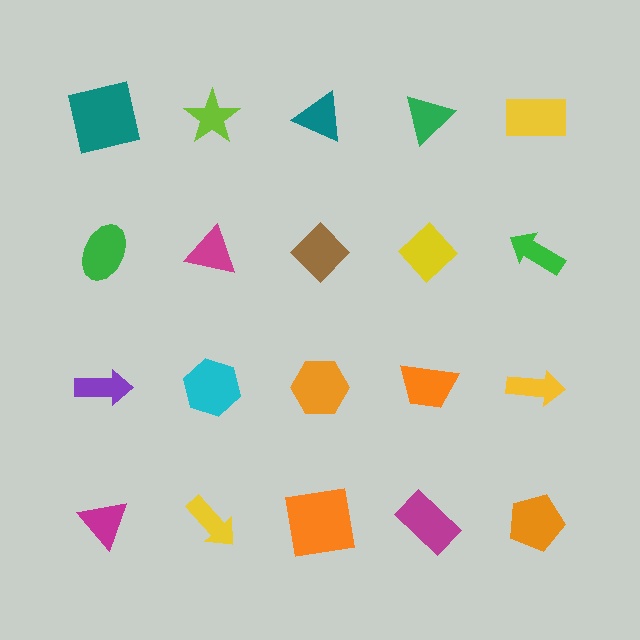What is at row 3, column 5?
A yellow arrow.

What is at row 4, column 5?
An orange pentagon.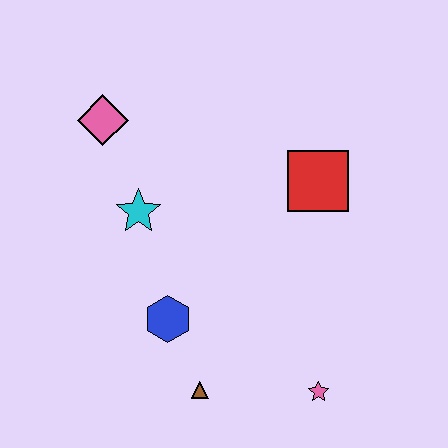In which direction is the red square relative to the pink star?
The red square is above the pink star.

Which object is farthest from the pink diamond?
The pink star is farthest from the pink diamond.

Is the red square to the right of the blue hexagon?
Yes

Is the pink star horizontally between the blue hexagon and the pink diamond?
No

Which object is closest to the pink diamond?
The cyan star is closest to the pink diamond.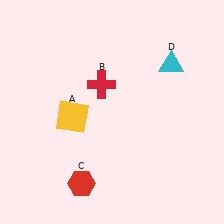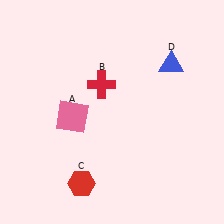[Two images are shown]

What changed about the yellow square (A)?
In Image 1, A is yellow. In Image 2, it changed to pink.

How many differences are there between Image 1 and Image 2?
There are 2 differences between the two images.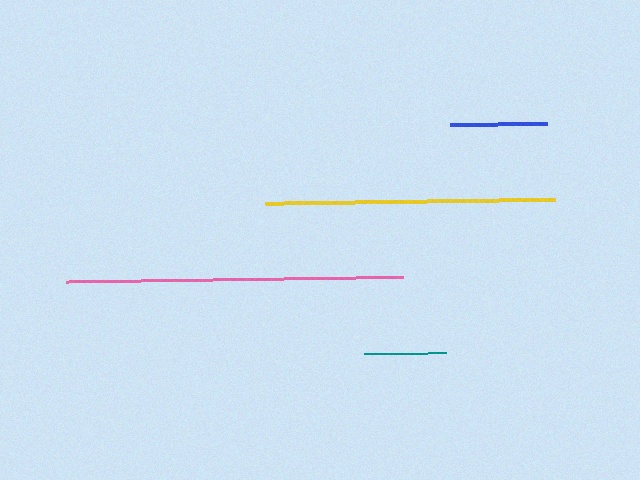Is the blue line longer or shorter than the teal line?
The blue line is longer than the teal line.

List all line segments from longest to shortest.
From longest to shortest: pink, yellow, blue, teal.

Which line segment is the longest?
The pink line is the longest at approximately 337 pixels.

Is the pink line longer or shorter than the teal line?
The pink line is longer than the teal line.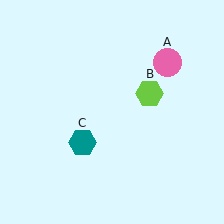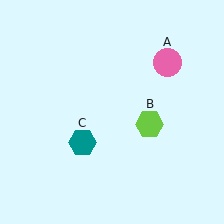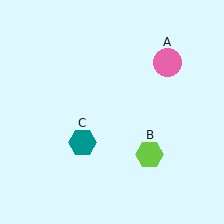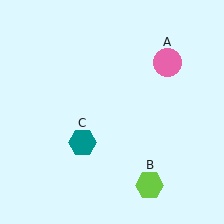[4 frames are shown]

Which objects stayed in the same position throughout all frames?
Pink circle (object A) and teal hexagon (object C) remained stationary.